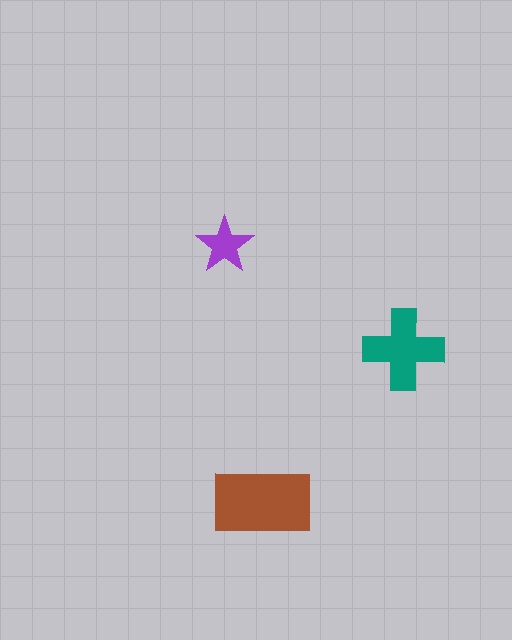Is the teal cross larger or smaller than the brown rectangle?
Smaller.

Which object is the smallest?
The purple star.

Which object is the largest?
The brown rectangle.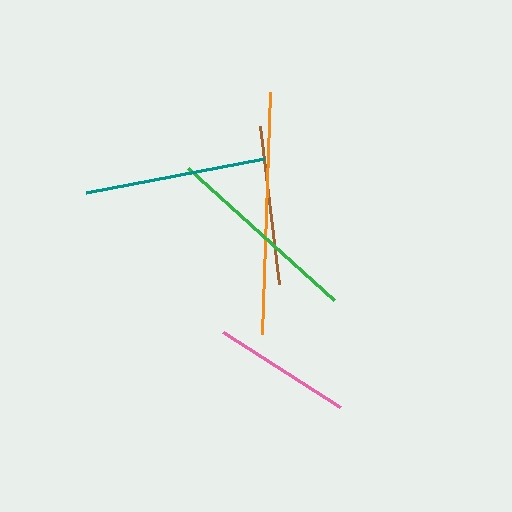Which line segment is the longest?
The orange line is the longest at approximately 242 pixels.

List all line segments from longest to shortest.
From longest to shortest: orange, green, teal, brown, pink.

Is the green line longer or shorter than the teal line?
The green line is longer than the teal line.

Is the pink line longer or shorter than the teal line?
The teal line is longer than the pink line.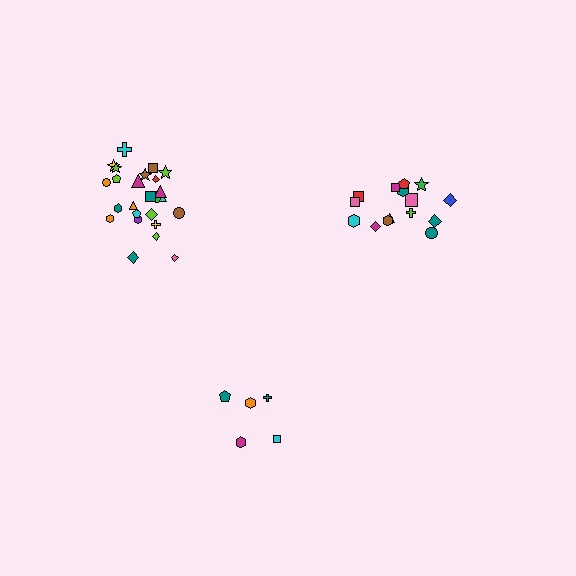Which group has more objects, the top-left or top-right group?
The top-left group.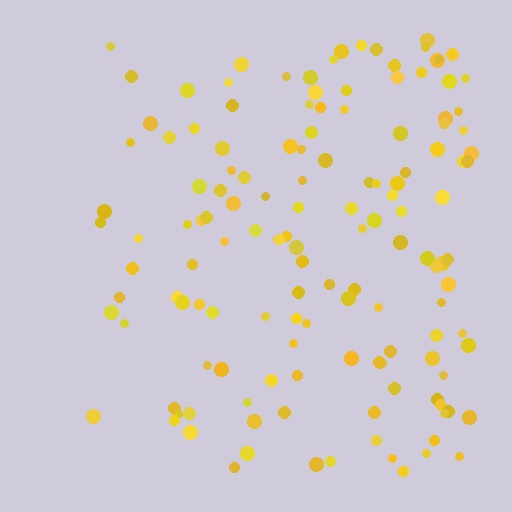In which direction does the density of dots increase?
From left to right, with the right side densest.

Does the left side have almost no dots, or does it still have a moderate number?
Still a moderate number, just noticeably fewer than the right.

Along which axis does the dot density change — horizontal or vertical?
Horizontal.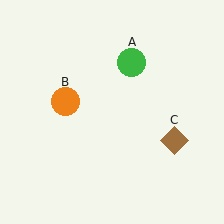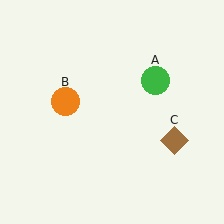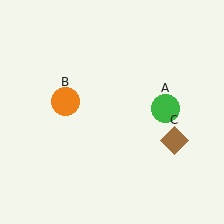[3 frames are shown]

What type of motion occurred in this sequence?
The green circle (object A) rotated clockwise around the center of the scene.